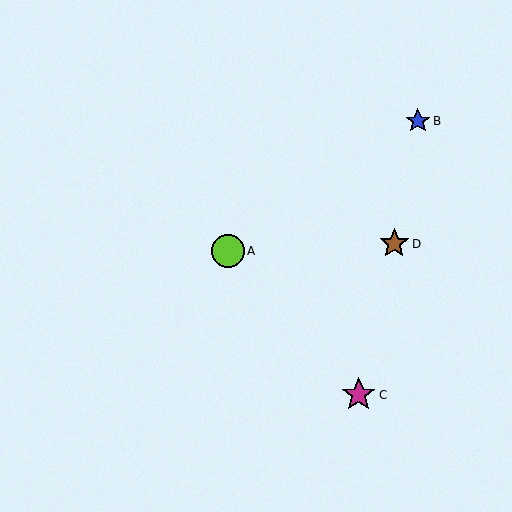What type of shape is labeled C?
Shape C is a magenta star.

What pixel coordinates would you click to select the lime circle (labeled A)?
Click at (228, 251) to select the lime circle A.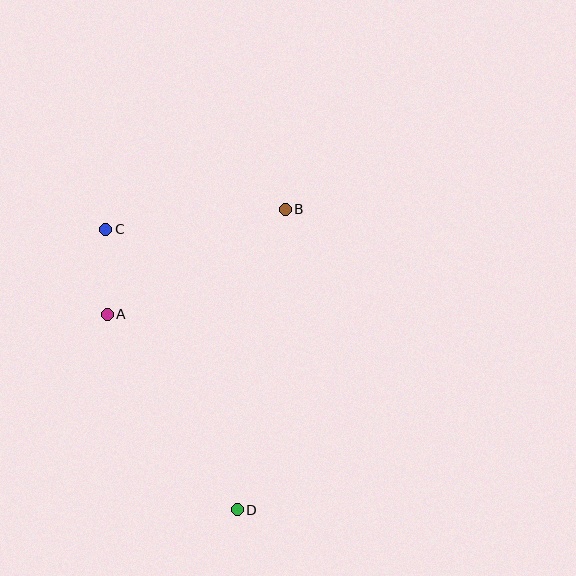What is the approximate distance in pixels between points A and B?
The distance between A and B is approximately 207 pixels.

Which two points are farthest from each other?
Points C and D are farthest from each other.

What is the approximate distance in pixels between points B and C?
The distance between B and C is approximately 181 pixels.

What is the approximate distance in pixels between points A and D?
The distance between A and D is approximately 235 pixels.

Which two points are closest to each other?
Points A and C are closest to each other.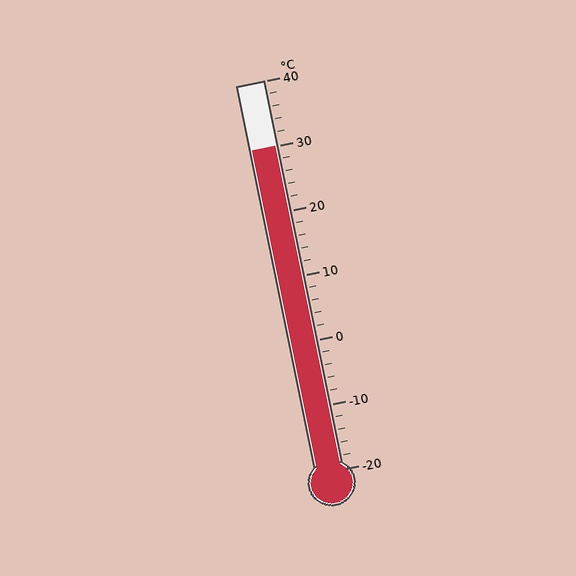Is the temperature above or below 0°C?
The temperature is above 0°C.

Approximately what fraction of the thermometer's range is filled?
The thermometer is filled to approximately 85% of its range.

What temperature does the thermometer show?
The thermometer shows approximately 30°C.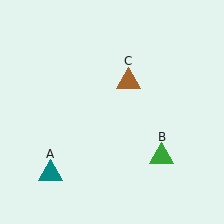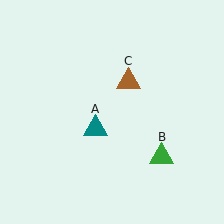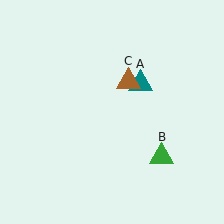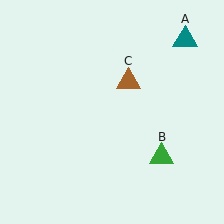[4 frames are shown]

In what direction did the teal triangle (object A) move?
The teal triangle (object A) moved up and to the right.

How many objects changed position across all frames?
1 object changed position: teal triangle (object A).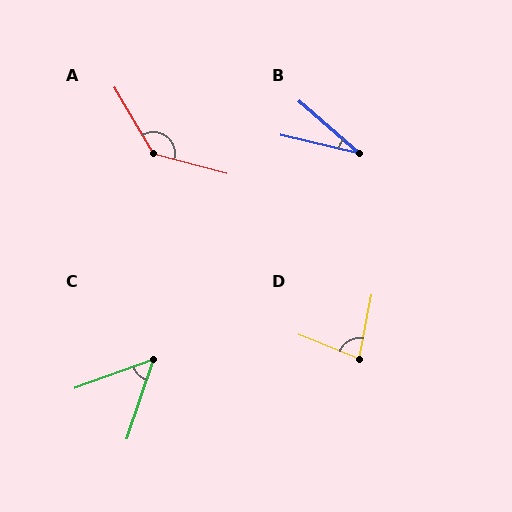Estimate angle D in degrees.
Approximately 78 degrees.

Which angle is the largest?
A, at approximately 135 degrees.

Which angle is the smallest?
B, at approximately 28 degrees.